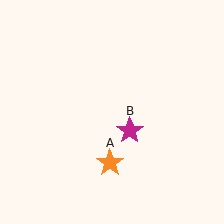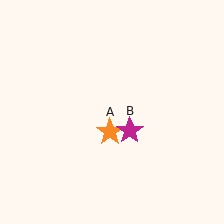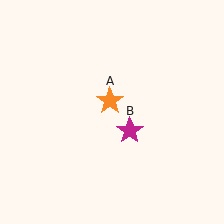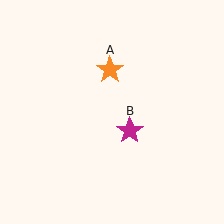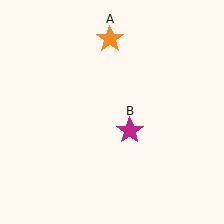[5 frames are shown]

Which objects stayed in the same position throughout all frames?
Magenta star (object B) remained stationary.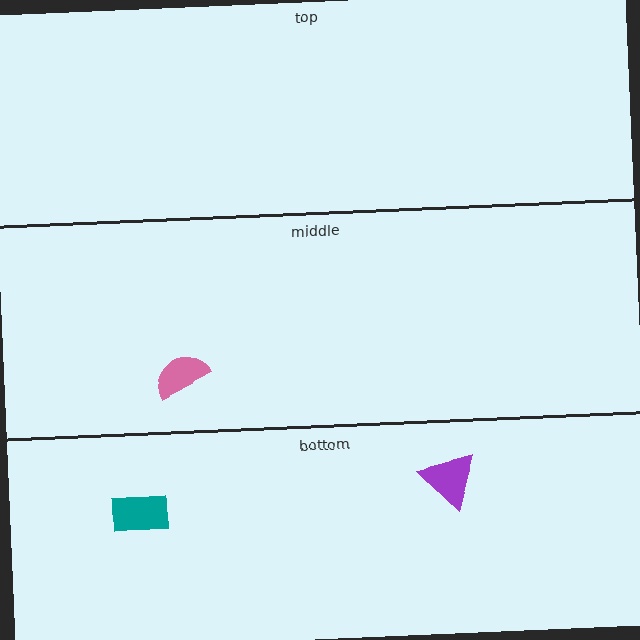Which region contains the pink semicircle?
The middle region.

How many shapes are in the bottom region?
2.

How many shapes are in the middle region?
1.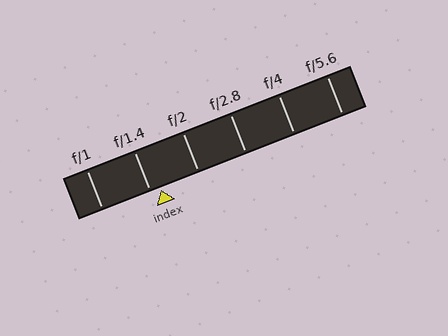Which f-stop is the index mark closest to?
The index mark is closest to f/1.4.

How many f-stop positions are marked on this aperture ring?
There are 6 f-stop positions marked.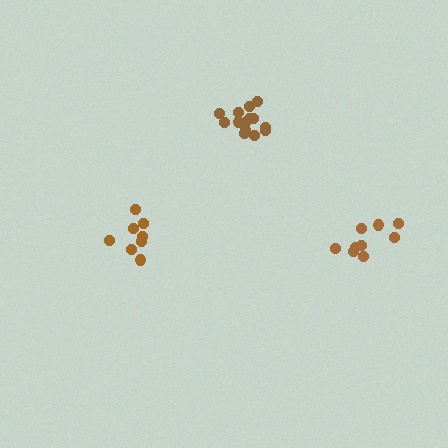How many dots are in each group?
Group 1: 8 dots, Group 2: 14 dots, Group 3: 9 dots (31 total).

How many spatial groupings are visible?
There are 3 spatial groupings.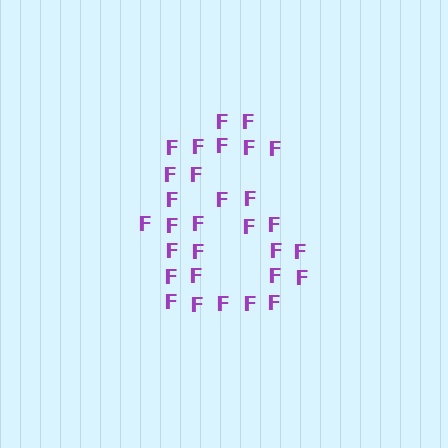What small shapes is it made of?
It is made of small letter F's.